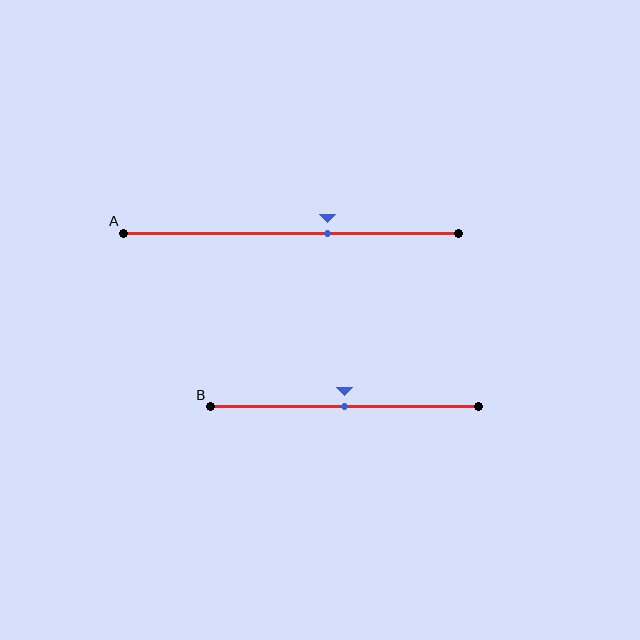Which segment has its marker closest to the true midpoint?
Segment B has its marker closest to the true midpoint.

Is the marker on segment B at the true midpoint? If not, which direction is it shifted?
Yes, the marker on segment B is at the true midpoint.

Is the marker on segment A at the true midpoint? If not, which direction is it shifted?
No, the marker on segment A is shifted to the right by about 11% of the segment length.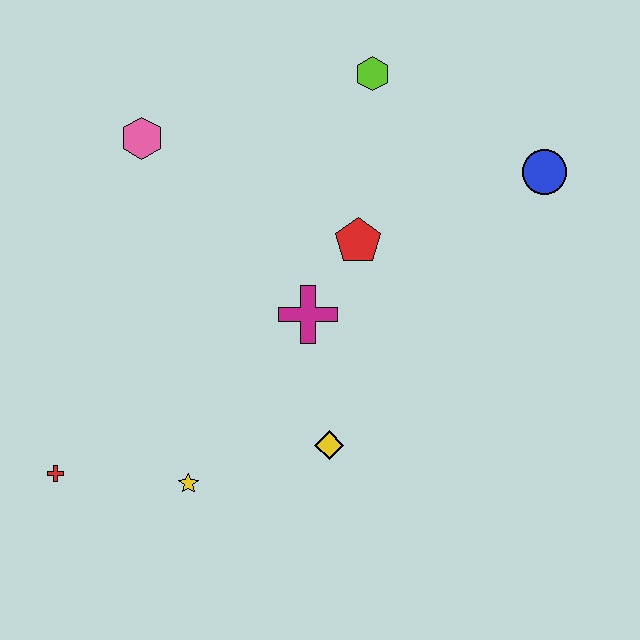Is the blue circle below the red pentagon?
No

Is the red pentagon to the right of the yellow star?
Yes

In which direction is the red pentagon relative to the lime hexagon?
The red pentagon is below the lime hexagon.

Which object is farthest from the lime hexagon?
The red cross is farthest from the lime hexagon.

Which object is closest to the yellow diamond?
The magenta cross is closest to the yellow diamond.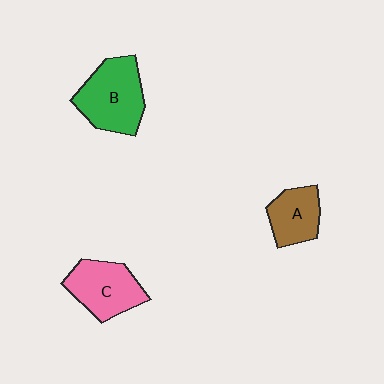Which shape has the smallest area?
Shape A (brown).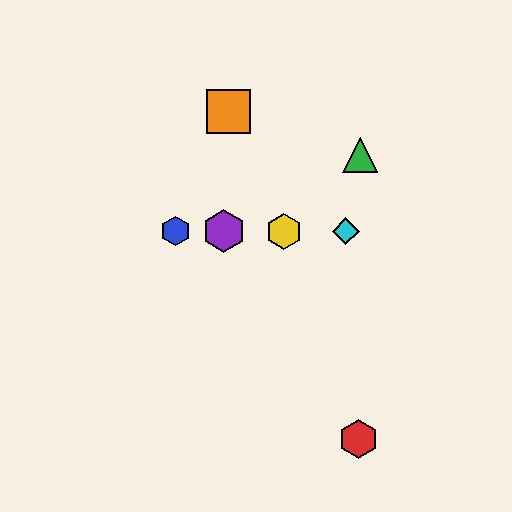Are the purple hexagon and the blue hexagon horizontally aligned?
Yes, both are at y≈231.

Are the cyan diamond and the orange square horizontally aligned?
No, the cyan diamond is at y≈231 and the orange square is at y≈112.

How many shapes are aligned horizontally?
4 shapes (the blue hexagon, the yellow hexagon, the purple hexagon, the cyan diamond) are aligned horizontally.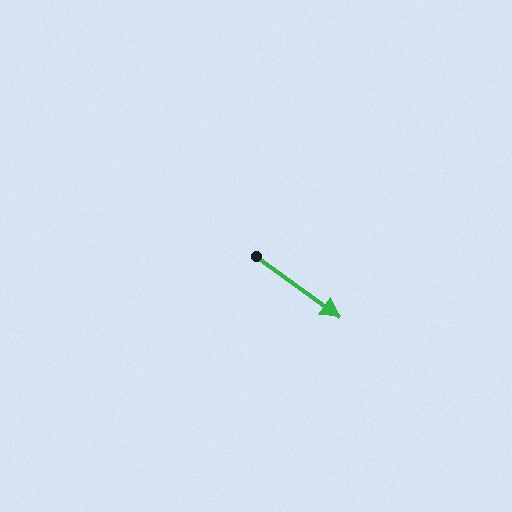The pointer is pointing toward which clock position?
Roughly 4 o'clock.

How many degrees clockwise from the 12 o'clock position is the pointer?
Approximately 126 degrees.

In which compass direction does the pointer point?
Southeast.